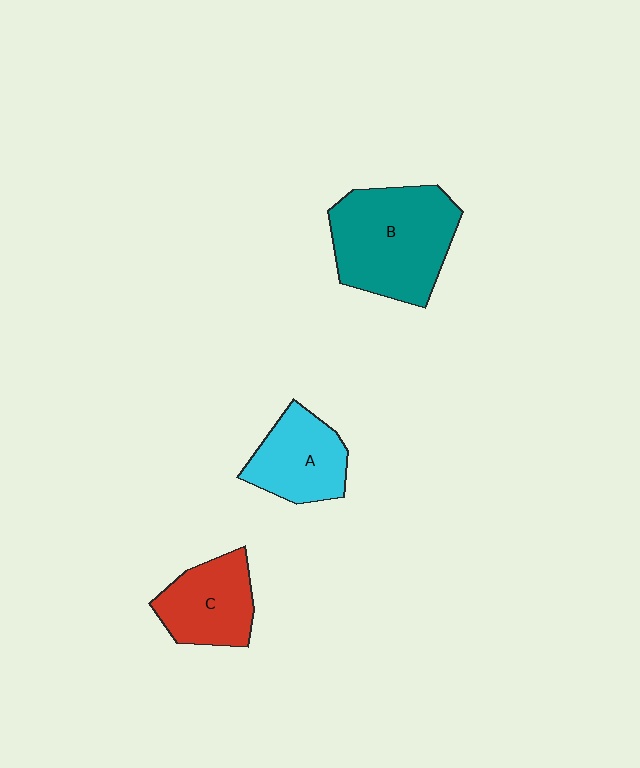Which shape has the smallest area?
Shape A (cyan).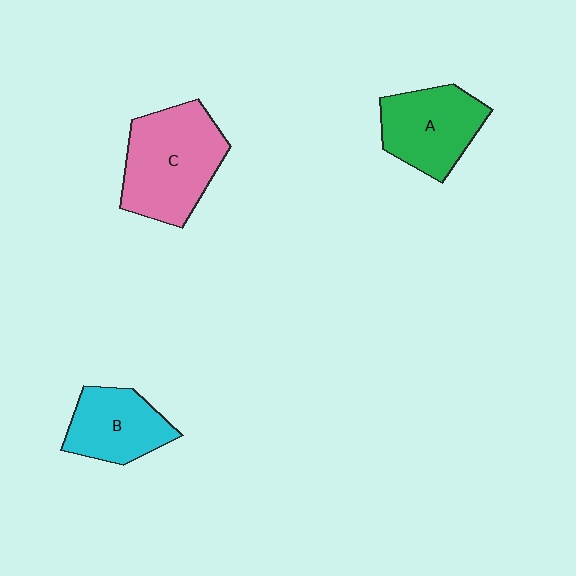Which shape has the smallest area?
Shape B (cyan).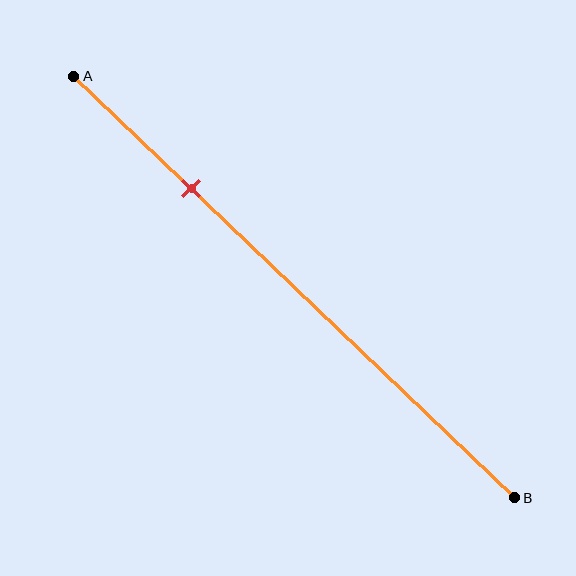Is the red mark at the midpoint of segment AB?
No, the mark is at about 25% from A, not at the 50% midpoint.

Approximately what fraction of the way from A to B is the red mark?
The red mark is approximately 25% of the way from A to B.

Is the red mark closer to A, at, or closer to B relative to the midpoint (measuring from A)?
The red mark is closer to point A than the midpoint of segment AB.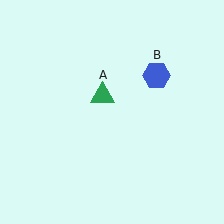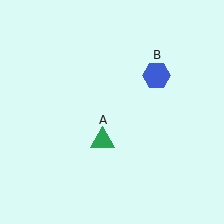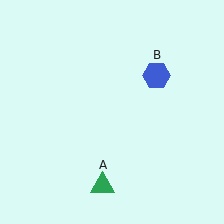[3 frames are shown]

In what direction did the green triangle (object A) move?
The green triangle (object A) moved down.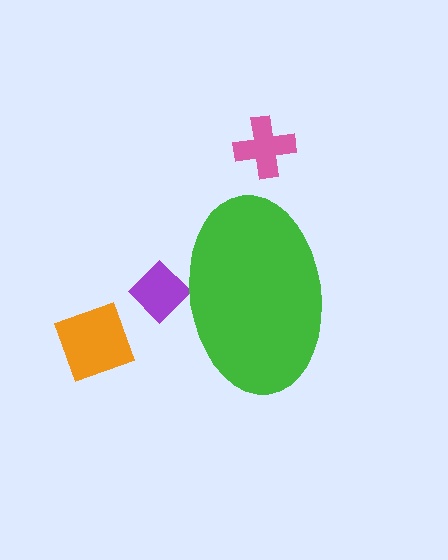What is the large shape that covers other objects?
A green ellipse.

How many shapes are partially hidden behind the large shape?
1 shape is partially hidden.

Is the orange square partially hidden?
No, the orange square is fully visible.